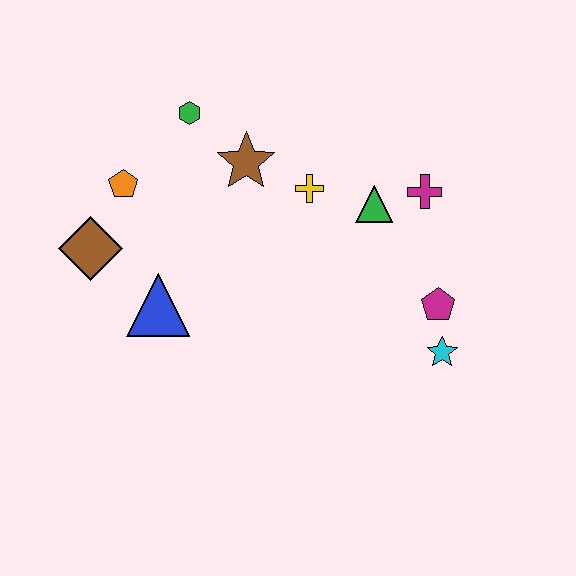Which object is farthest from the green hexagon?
The cyan star is farthest from the green hexagon.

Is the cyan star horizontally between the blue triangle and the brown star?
No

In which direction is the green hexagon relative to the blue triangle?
The green hexagon is above the blue triangle.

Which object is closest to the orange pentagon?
The brown diamond is closest to the orange pentagon.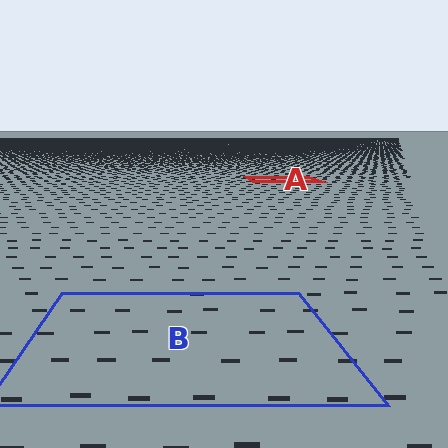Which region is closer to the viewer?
Region B is closer. The texture elements there are larger and more spread out.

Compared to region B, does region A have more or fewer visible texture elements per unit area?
Region A has more texture elements per unit area — they are packed more densely because it is farther away.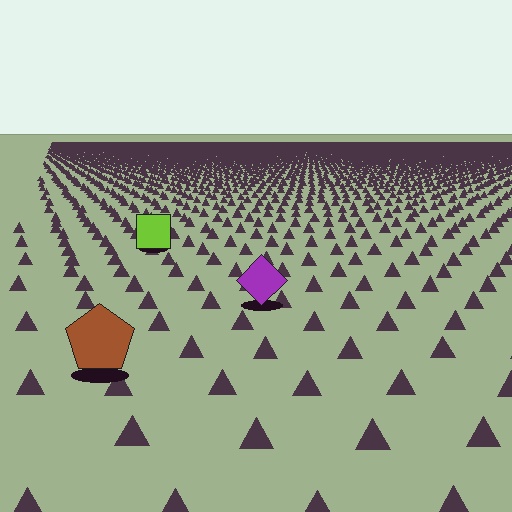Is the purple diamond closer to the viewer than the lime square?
Yes. The purple diamond is closer — you can tell from the texture gradient: the ground texture is coarser near it.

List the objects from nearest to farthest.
From nearest to farthest: the brown pentagon, the purple diamond, the lime square.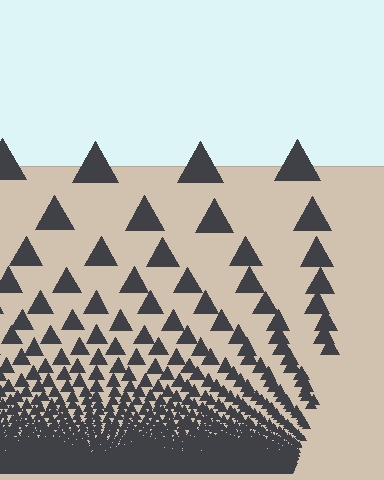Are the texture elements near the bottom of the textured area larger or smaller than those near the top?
Smaller. The gradient is inverted — elements near the bottom are smaller and denser.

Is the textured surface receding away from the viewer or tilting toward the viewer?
The surface appears to tilt toward the viewer. Texture elements get larger and sparser toward the top.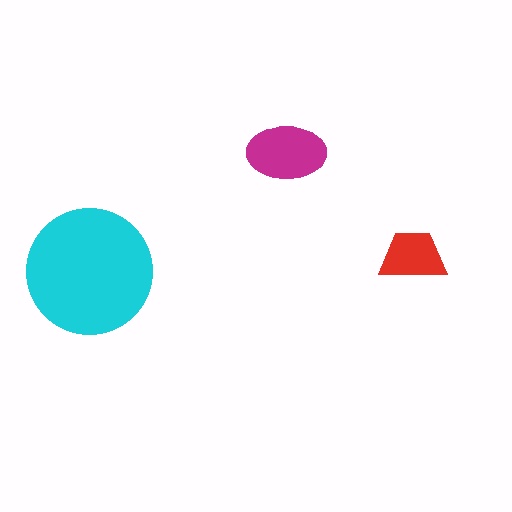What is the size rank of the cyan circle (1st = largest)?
1st.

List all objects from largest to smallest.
The cyan circle, the magenta ellipse, the red trapezoid.